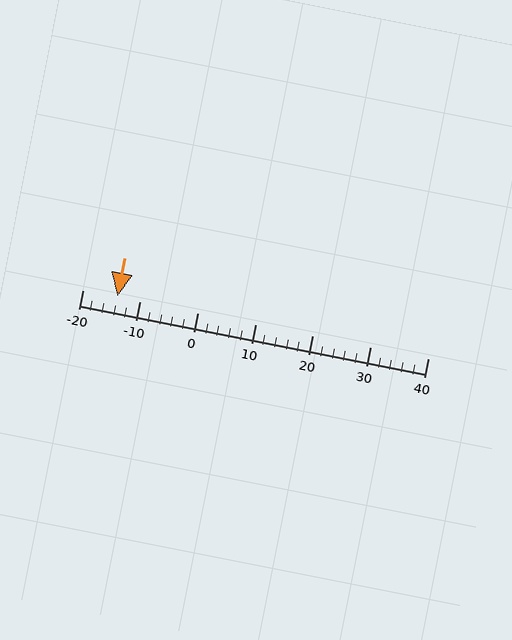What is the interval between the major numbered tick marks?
The major tick marks are spaced 10 units apart.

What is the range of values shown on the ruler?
The ruler shows values from -20 to 40.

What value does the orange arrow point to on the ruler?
The orange arrow points to approximately -14.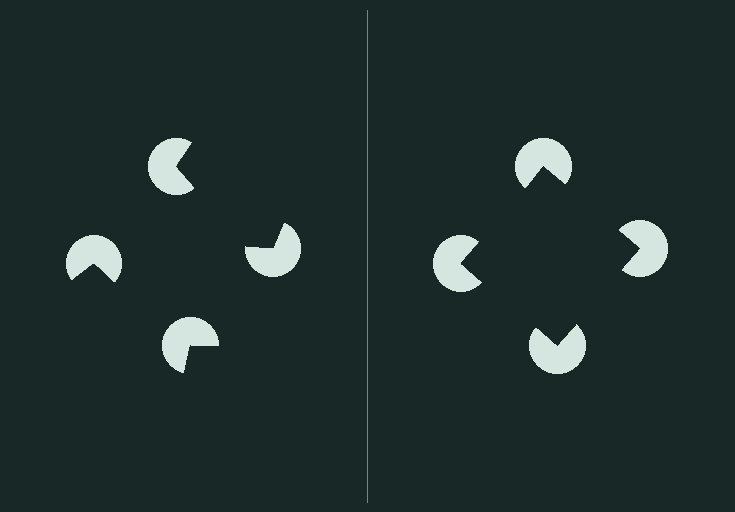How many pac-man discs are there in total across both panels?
8 — 4 on each side.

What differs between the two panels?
The pac-man discs are positioned identically on both sides; only the wedge orientations differ. On the right they align to a square; on the left they are misaligned.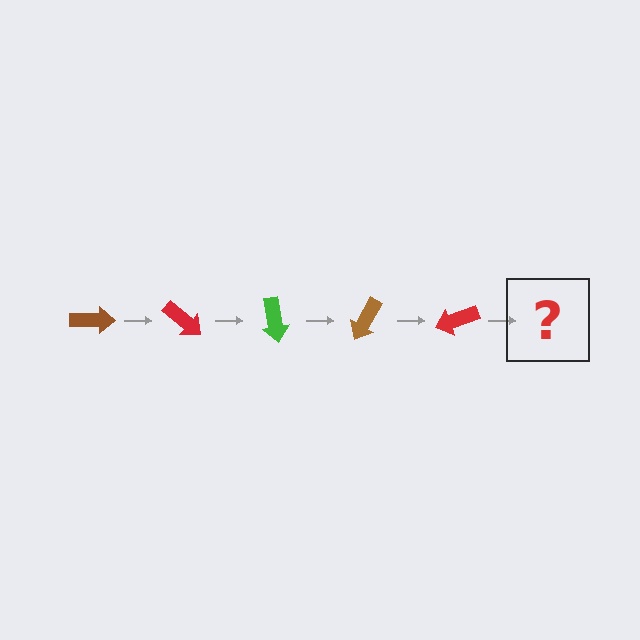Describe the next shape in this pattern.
It should be a green arrow, rotated 200 degrees from the start.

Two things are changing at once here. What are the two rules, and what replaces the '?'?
The two rules are that it rotates 40 degrees each step and the color cycles through brown, red, and green. The '?' should be a green arrow, rotated 200 degrees from the start.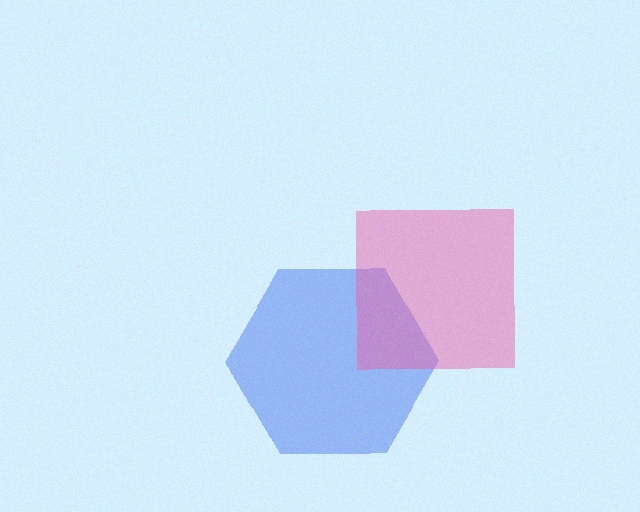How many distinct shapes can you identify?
There are 2 distinct shapes: a blue hexagon, a pink square.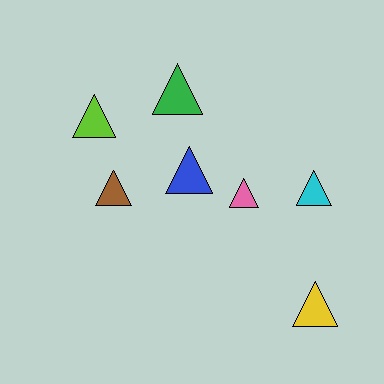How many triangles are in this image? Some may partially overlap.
There are 7 triangles.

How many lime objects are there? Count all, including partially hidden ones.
There is 1 lime object.